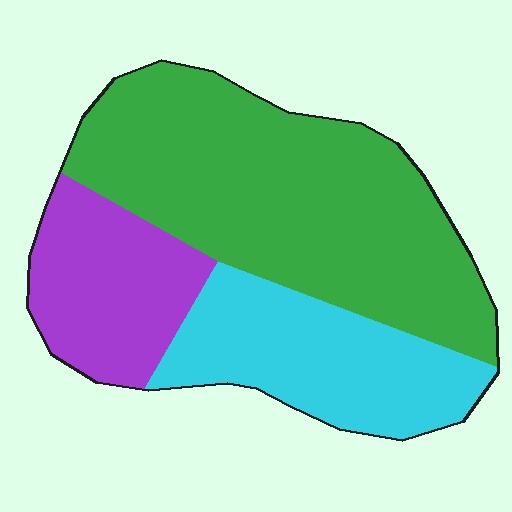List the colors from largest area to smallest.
From largest to smallest: green, cyan, purple.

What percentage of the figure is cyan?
Cyan covers about 25% of the figure.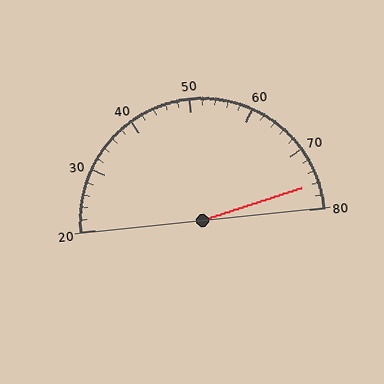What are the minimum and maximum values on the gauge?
The gauge ranges from 20 to 80.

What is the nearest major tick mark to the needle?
The nearest major tick mark is 80.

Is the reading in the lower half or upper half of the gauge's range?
The reading is in the upper half of the range (20 to 80).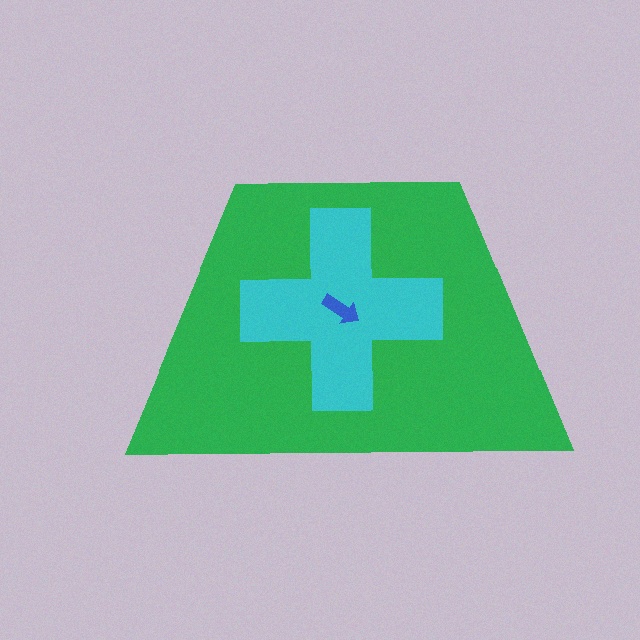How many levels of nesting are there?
3.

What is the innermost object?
The blue arrow.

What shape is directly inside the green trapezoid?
The cyan cross.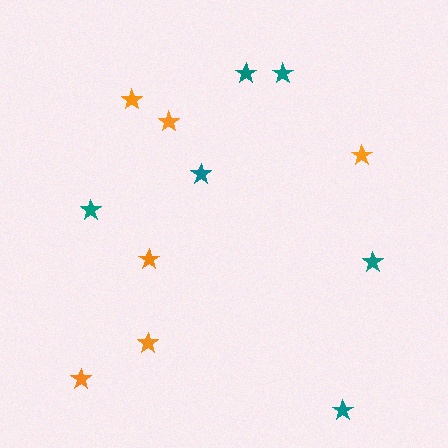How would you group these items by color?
There are 2 groups: one group of orange stars (6) and one group of teal stars (6).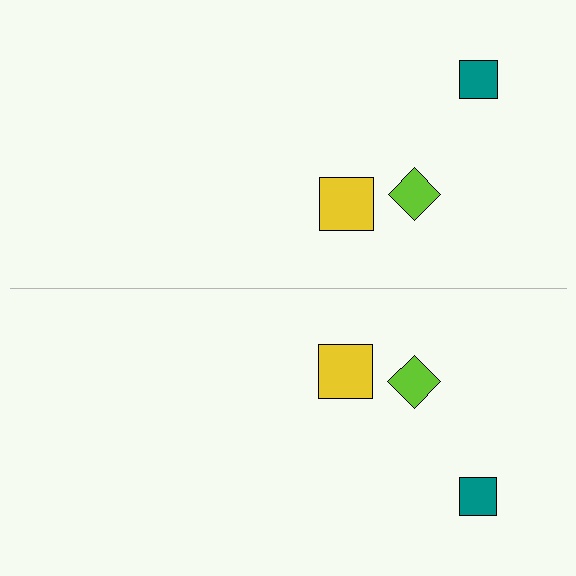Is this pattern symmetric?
Yes, this pattern has bilateral (reflection) symmetry.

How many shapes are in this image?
There are 6 shapes in this image.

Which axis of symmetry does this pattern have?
The pattern has a horizontal axis of symmetry running through the center of the image.